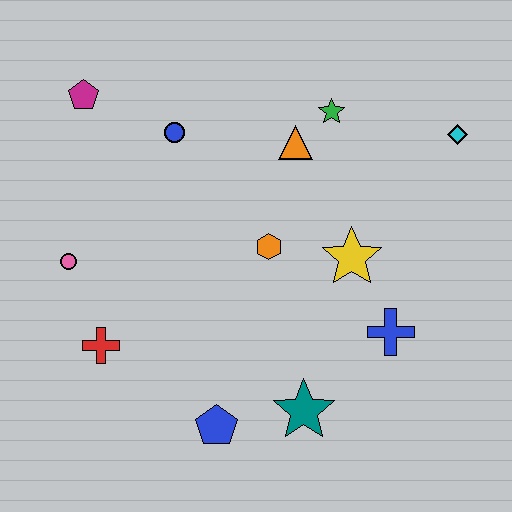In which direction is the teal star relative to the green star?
The teal star is below the green star.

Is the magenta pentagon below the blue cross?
No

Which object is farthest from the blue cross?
The magenta pentagon is farthest from the blue cross.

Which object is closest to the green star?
The orange triangle is closest to the green star.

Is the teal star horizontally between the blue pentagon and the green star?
Yes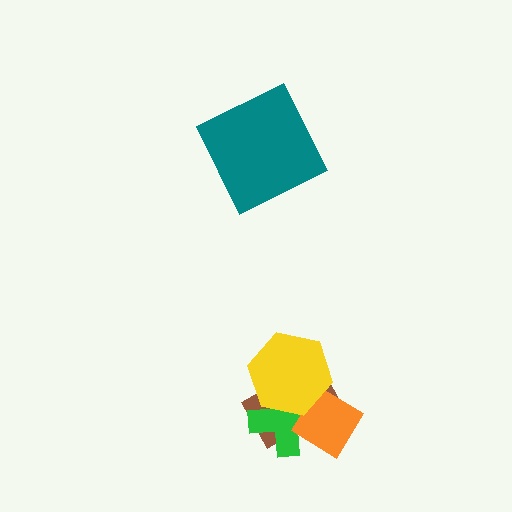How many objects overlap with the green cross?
3 objects overlap with the green cross.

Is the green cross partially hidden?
Yes, it is partially covered by another shape.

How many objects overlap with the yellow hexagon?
3 objects overlap with the yellow hexagon.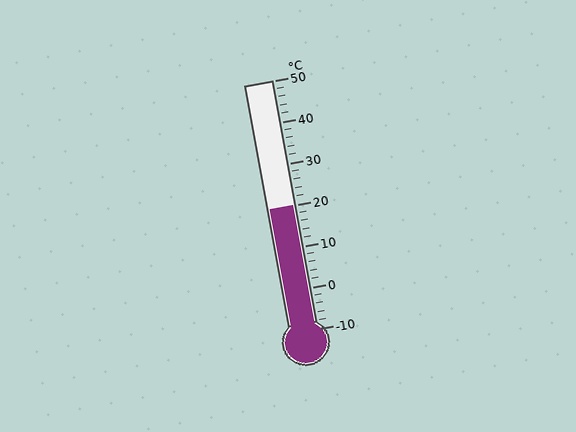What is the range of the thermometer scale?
The thermometer scale ranges from -10°C to 50°C.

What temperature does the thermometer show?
The thermometer shows approximately 20°C.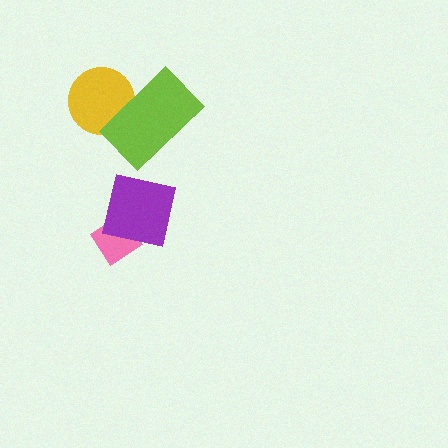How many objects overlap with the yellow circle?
1 object overlaps with the yellow circle.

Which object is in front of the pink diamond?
The purple square is in front of the pink diamond.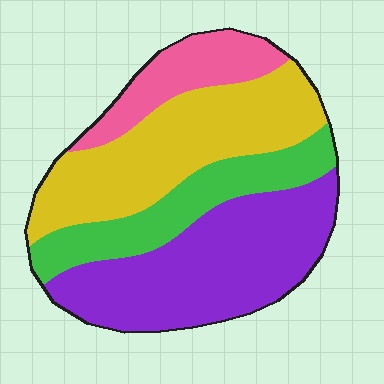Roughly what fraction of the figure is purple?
Purple takes up between a quarter and a half of the figure.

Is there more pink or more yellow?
Yellow.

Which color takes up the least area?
Pink, at roughly 15%.